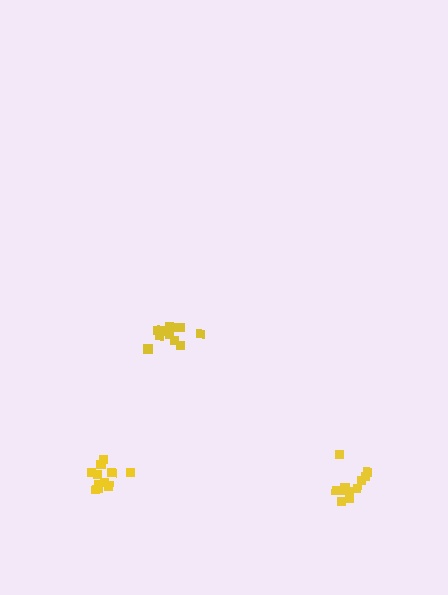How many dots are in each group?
Group 1: 12 dots, Group 2: 11 dots, Group 3: 11 dots (34 total).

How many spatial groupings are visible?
There are 3 spatial groupings.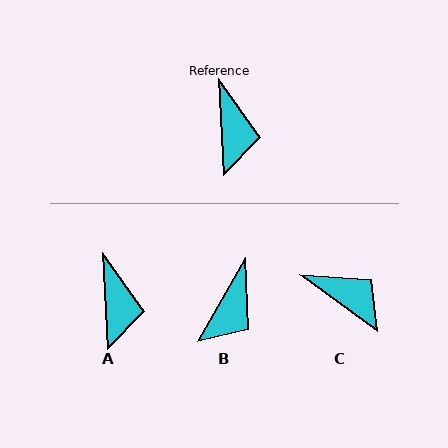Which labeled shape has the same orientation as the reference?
A.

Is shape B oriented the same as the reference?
No, it is off by about 33 degrees.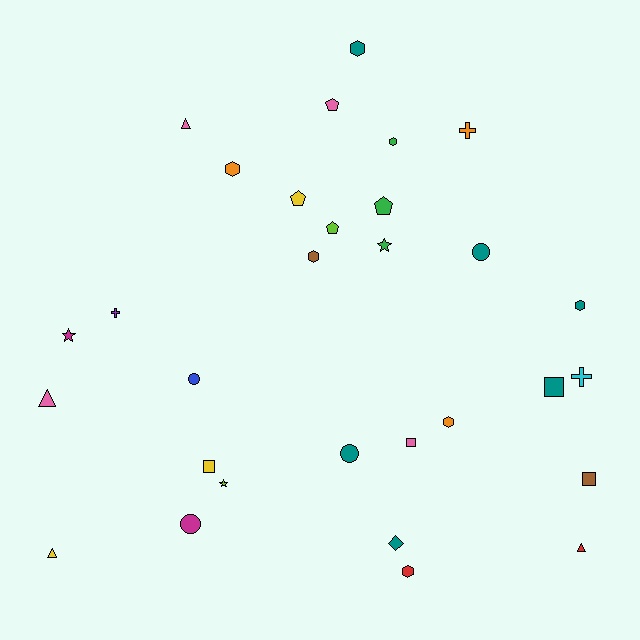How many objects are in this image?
There are 30 objects.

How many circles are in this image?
There are 4 circles.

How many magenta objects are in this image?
There are 2 magenta objects.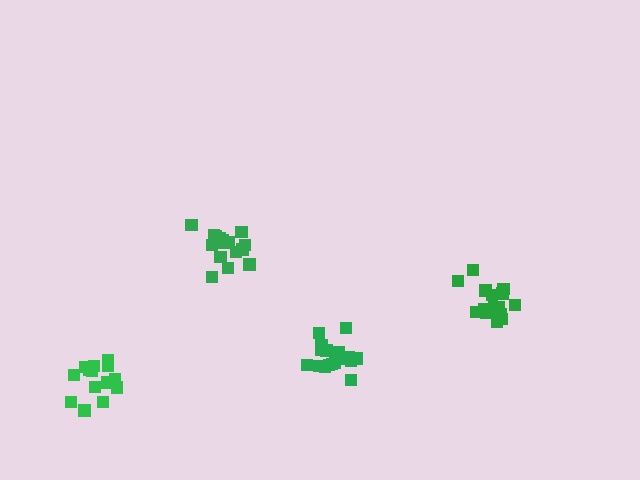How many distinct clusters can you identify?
There are 4 distinct clusters.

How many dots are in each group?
Group 1: 17 dots, Group 2: 17 dots, Group 3: 17 dots, Group 4: 14 dots (65 total).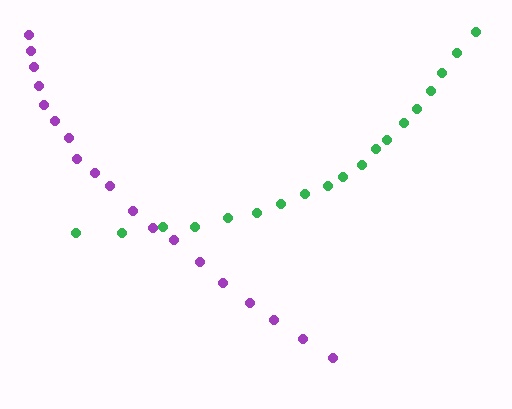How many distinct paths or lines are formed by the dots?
There are 2 distinct paths.